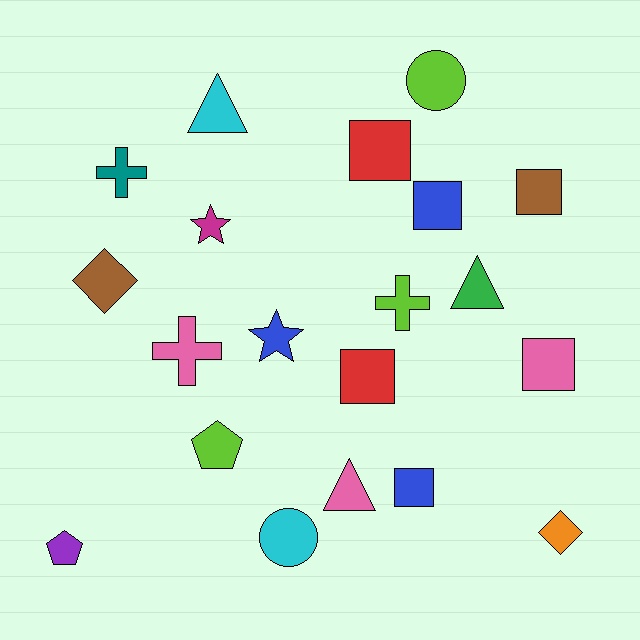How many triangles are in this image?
There are 3 triangles.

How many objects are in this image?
There are 20 objects.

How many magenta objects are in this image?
There is 1 magenta object.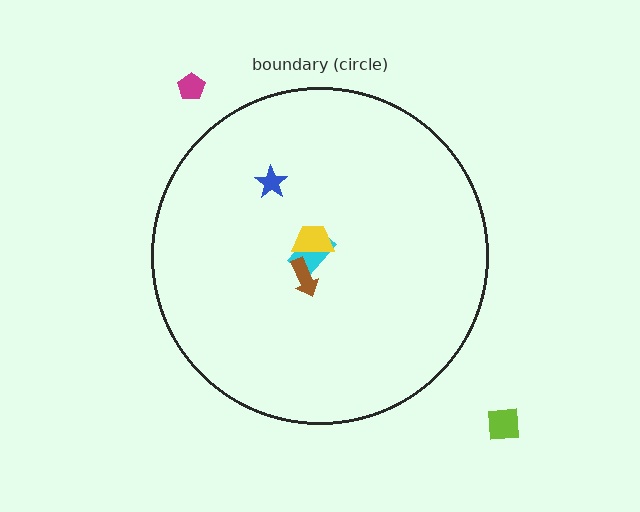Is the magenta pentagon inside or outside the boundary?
Outside.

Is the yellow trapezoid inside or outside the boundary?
Inside.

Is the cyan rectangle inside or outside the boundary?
Inside.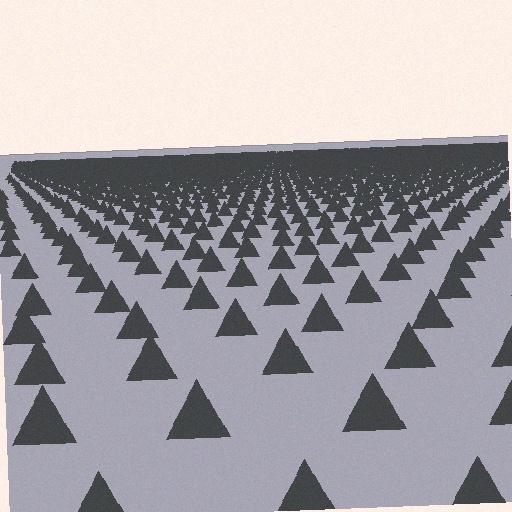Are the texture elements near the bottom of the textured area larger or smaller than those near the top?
Larger. Near the bottom, elements are closer to the viewer and appear at a bigger on-screen size.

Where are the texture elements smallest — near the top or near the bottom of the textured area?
Near the top.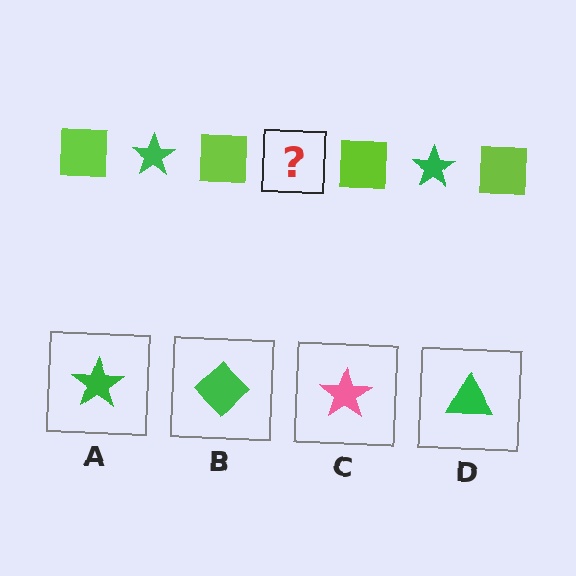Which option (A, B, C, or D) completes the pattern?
A.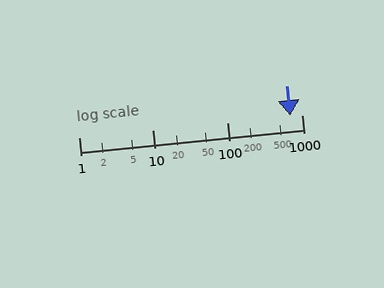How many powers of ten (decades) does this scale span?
The scale spans 3 decades, from 1 to 1000.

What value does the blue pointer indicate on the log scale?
The pointer indicates approximately 710.